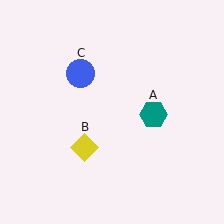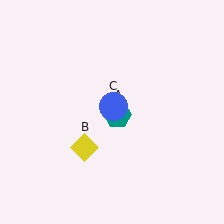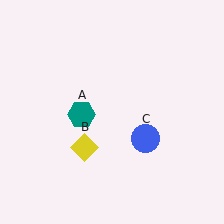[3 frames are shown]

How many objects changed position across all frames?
2 objects changed position: teal hexagon (object A), blue circle (object C).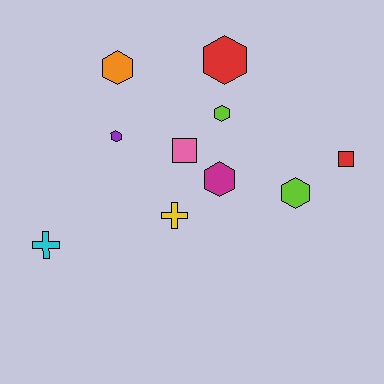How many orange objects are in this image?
There is 1 orange object.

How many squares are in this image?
There are 2 squares.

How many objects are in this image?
There are 10 objects.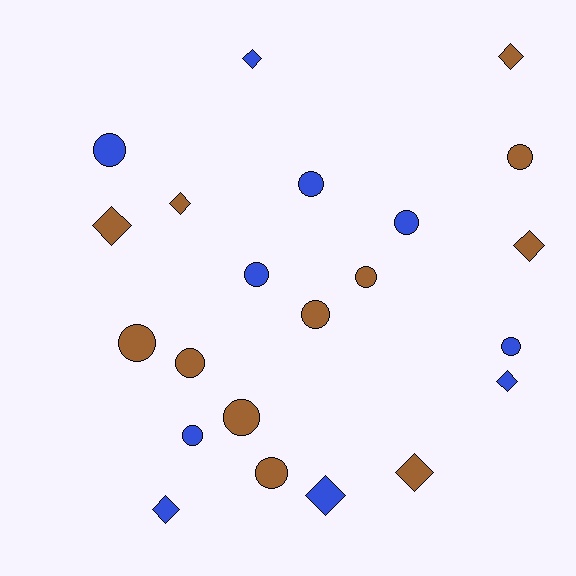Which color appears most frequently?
Brown, with 12 objects.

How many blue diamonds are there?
There are 4 blue diamonds.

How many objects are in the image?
There are 22 objects.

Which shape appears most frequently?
Circle, with 13 objects.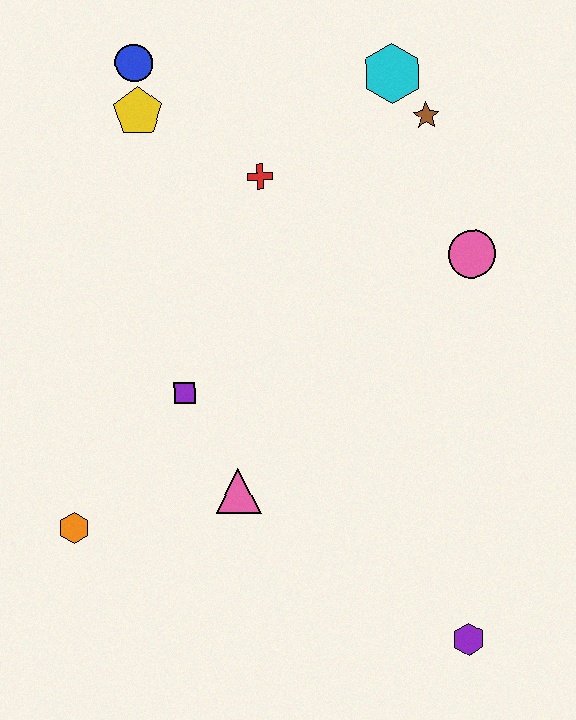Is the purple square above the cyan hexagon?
No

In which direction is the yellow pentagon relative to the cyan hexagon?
The yellow pentagon is to the left of the cyan hexagon.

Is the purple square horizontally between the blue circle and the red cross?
Yes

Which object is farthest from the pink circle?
The orange hexagon is farthest from the pink circle.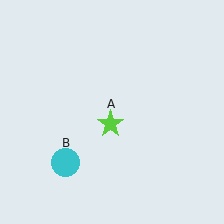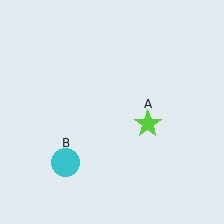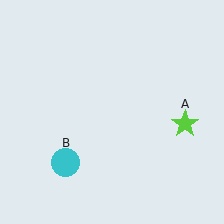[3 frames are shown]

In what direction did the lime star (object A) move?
The lime star (object A) moved right.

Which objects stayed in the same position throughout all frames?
Cyan circle (object B) remained stationary.